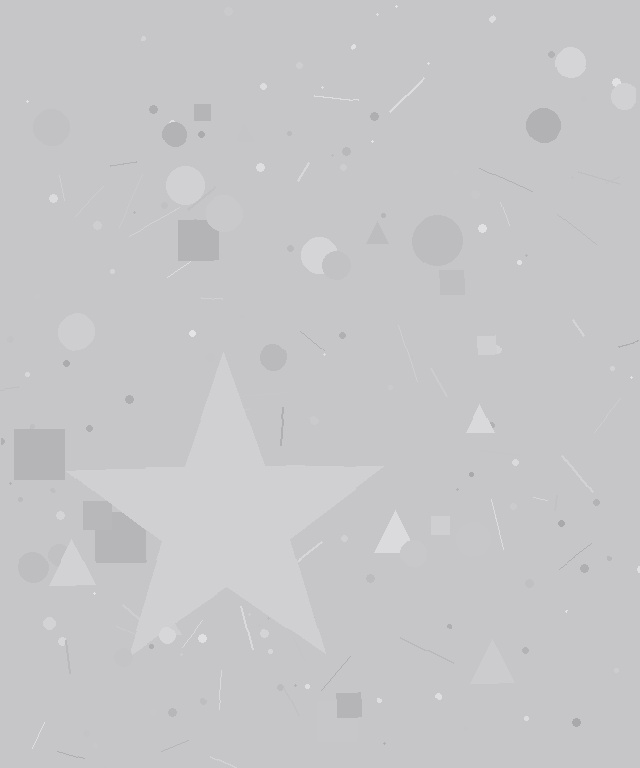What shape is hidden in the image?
A star is hidden in the image.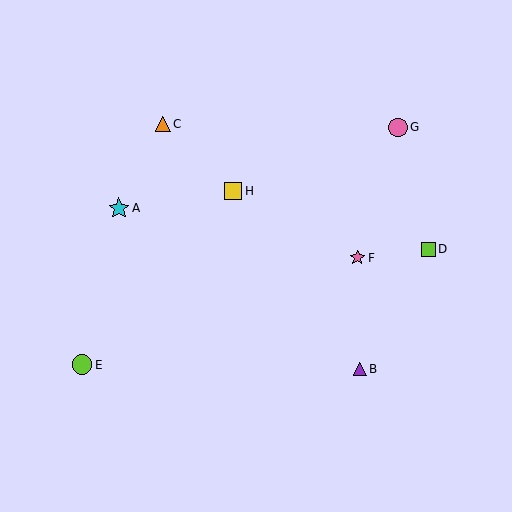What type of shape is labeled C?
Shape C is an orange triangle.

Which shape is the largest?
The cyan star (labeled A) is the largest.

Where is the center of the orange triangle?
The center of the orange triangle is at (163, 124).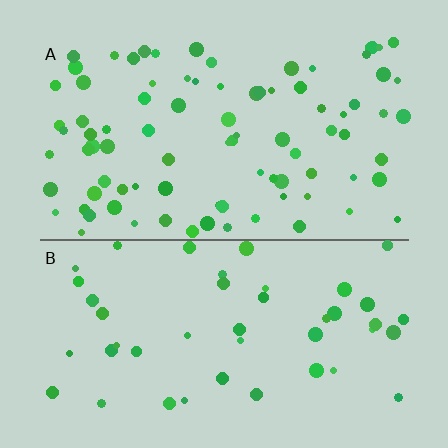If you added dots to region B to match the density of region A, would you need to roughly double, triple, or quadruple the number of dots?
Approximately double.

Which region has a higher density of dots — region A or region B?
A (the top).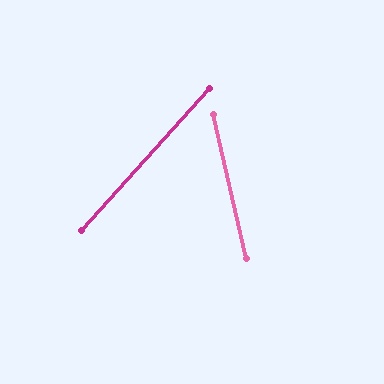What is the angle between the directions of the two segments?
Approximately 55 degrees.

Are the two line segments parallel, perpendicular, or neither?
Neither parallel nor perpendicular — they differ by about 55°.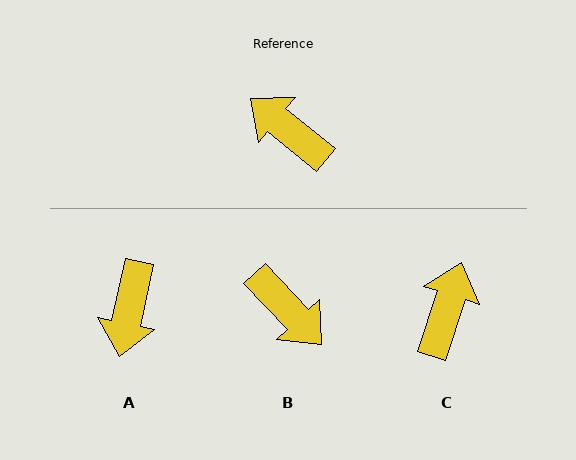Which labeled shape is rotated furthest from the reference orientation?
B, about 173 degrees away.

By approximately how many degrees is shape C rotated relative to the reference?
Approximately 68 degrees clockwise.